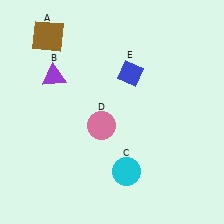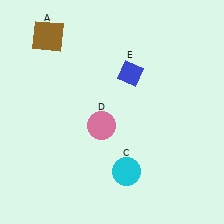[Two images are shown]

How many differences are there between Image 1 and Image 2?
There is 1 difference between the two images.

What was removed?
The purple triangle (B) was removed in Image 2.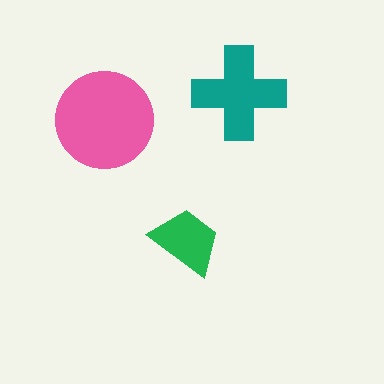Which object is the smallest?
The green trapezoid.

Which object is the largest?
The pink circle.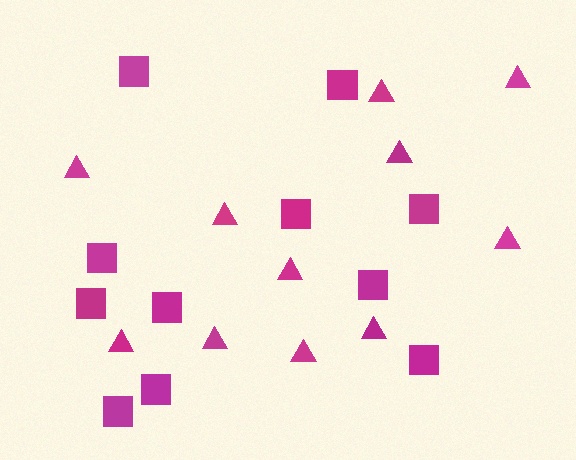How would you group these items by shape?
There are 2 groups: one group of triangles (11) and one group of squares (11).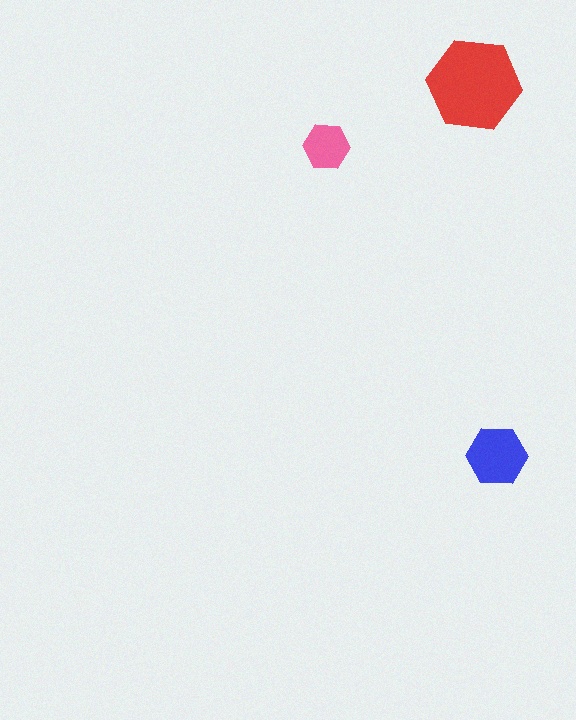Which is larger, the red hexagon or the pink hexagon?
The red one.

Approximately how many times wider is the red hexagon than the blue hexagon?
About 1.5 times wider.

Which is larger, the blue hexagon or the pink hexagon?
The blue one.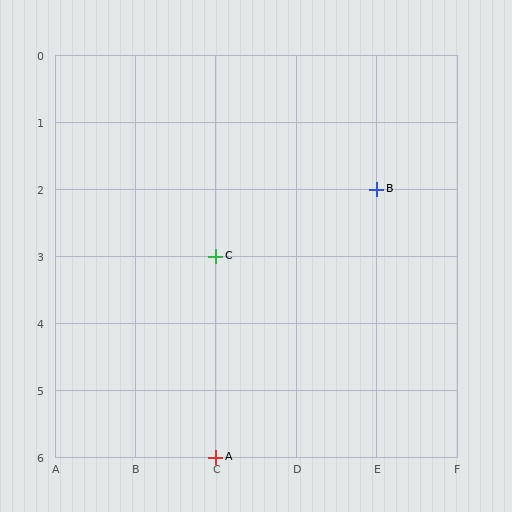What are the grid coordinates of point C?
Point C is at grid coordinates (C, 3).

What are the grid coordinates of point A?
Point A is at grid coordinates (C, 6).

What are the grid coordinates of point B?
Point B is at grid coordinates (E, 2).